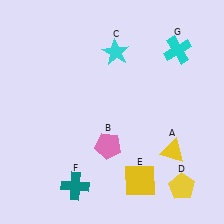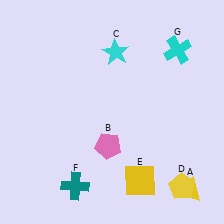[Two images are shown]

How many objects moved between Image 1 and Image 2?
1 object moved between the two images.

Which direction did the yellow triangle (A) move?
The yellow triangle (A) moved down.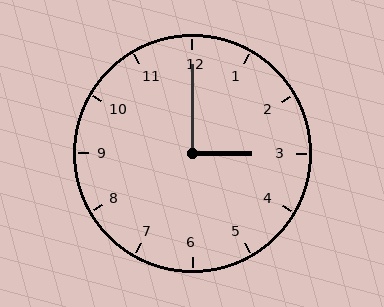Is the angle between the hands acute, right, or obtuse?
It is right.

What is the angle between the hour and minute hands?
Approximately 90 degrees.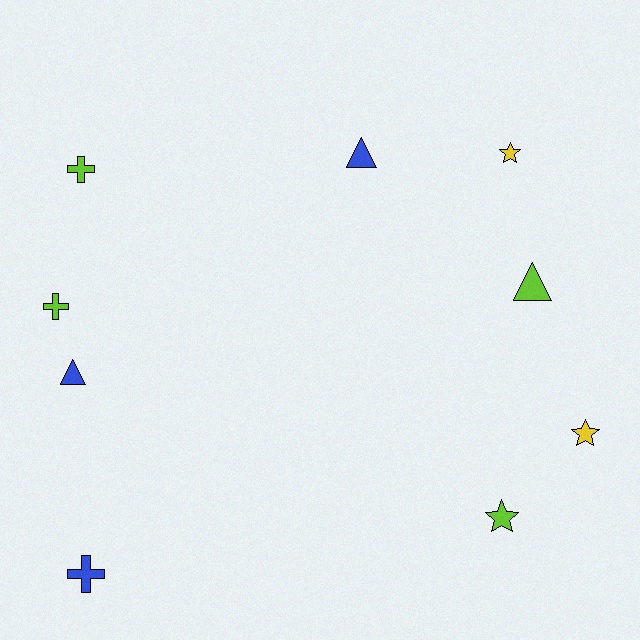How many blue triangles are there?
There are 2 blue triangles.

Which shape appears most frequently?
Cross, with 3 objects.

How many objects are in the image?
There are 9 objects.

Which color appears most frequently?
Lime, with 4 objects.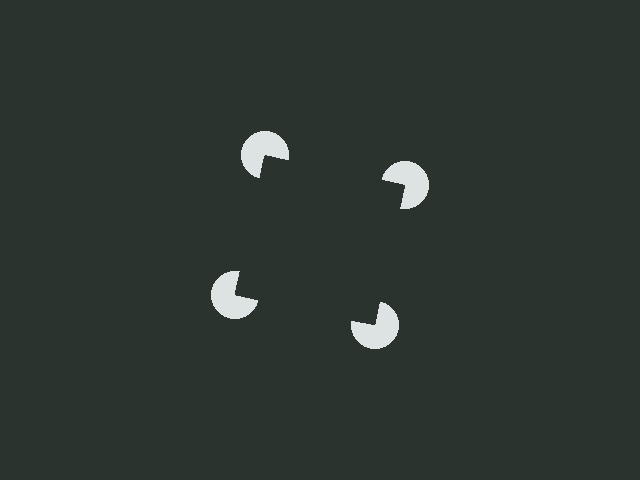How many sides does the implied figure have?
4 sides.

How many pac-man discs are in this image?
There are 4 — one at each vertex of the illusory square.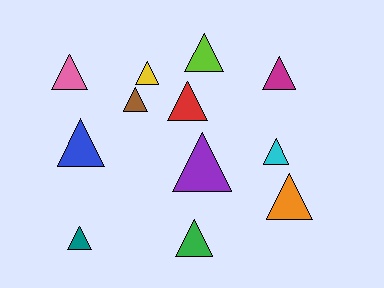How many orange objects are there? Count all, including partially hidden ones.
There is 1 orange object.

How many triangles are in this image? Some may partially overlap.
There are 12 triangles.